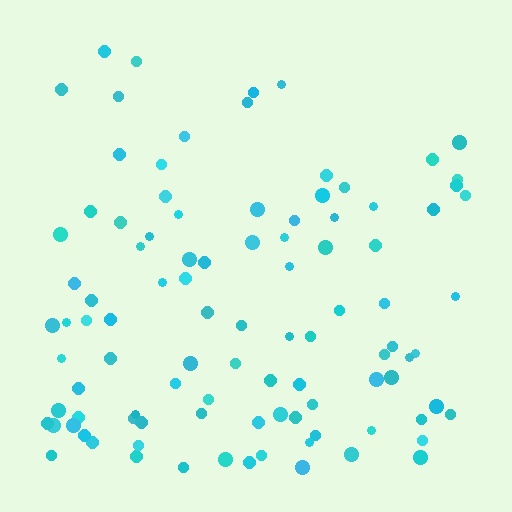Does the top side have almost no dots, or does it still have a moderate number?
Still a moderate number, just noticeably fewer than the bottom.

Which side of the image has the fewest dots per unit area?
The top.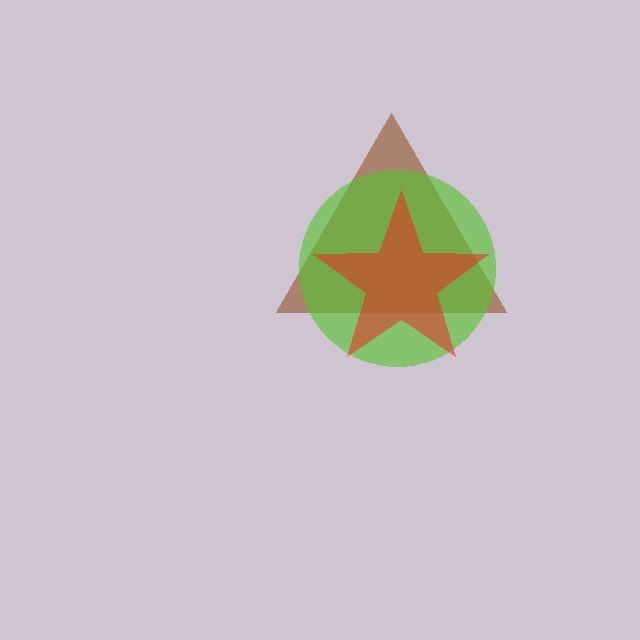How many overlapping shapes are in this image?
There are 3 overlapping shapes in the image.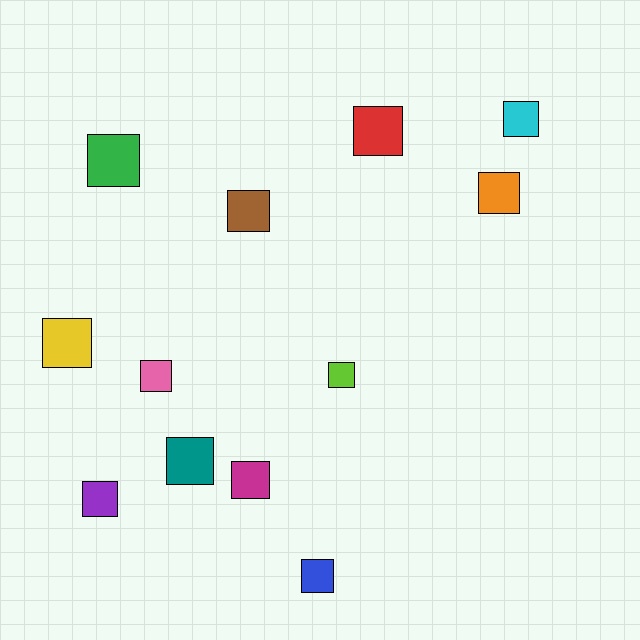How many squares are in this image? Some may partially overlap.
There are 12 squares.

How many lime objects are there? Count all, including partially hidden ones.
There is 1 lime object.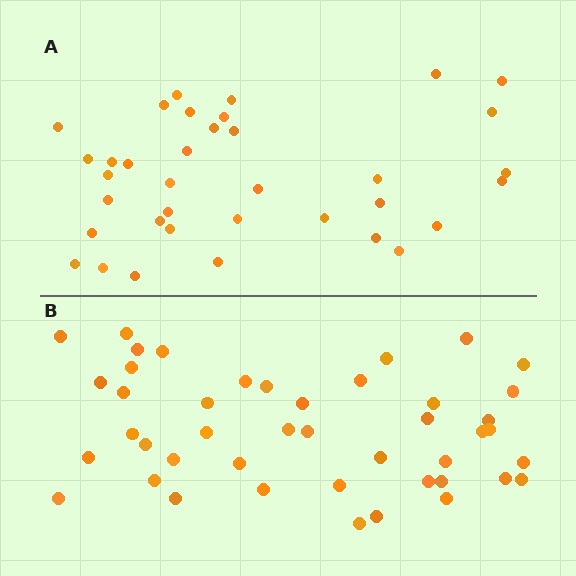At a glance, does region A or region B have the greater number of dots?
Region B (the bottom region) has more dots.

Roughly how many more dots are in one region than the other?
Region B has roughly 8 or so more dots than region A.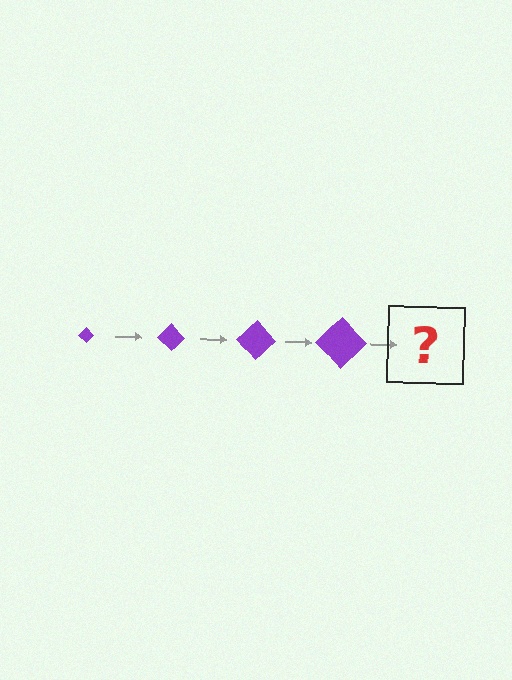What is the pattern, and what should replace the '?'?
The pattern is that the diamond gets progressively larger each step. The '?' should be a purple diamond, larger than the previous one.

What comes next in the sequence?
The next element should be a purple diamond, larger than the previous one.